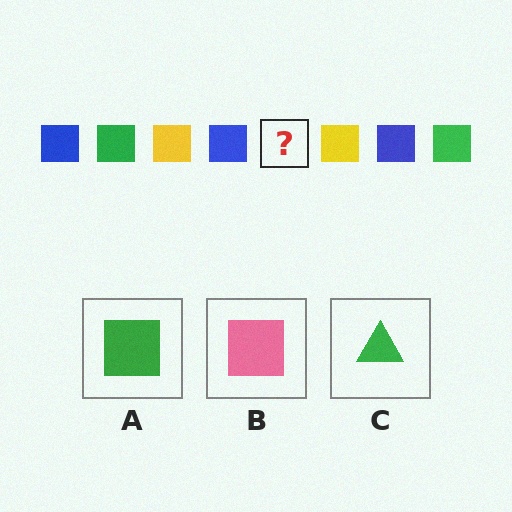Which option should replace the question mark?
Option A.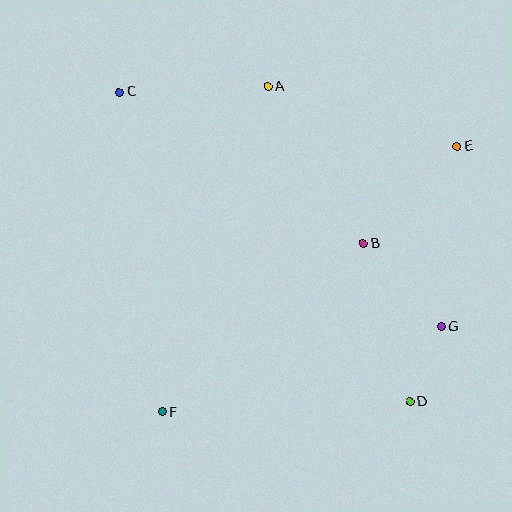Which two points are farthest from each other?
Points C and D are farthest from each other.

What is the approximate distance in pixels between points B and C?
The distance between B and C is approximately 287 pixels.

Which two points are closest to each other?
Points D and G are closest to each other.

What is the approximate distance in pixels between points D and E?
The distance between D and E is approximately 260 pixels.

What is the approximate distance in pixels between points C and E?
The distance between C and E is approximately 342 pixels.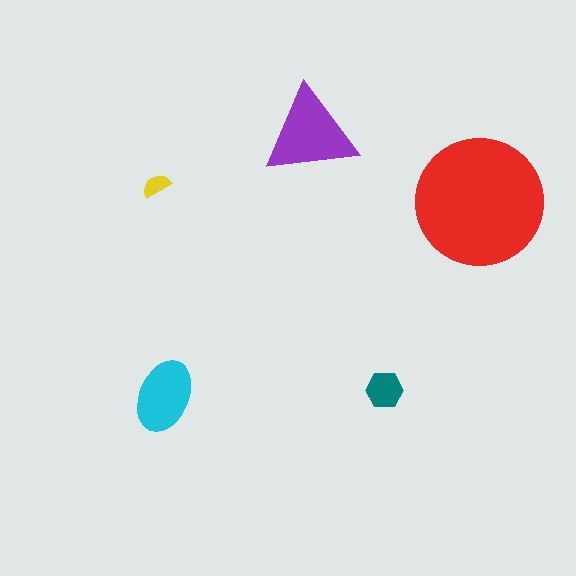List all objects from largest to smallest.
The red circle, the purple triangle, the cyan ellipse, the teal hexagon, the yellow semicircle.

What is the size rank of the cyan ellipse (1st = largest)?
3rd.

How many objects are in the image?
There are 5 objects in the image.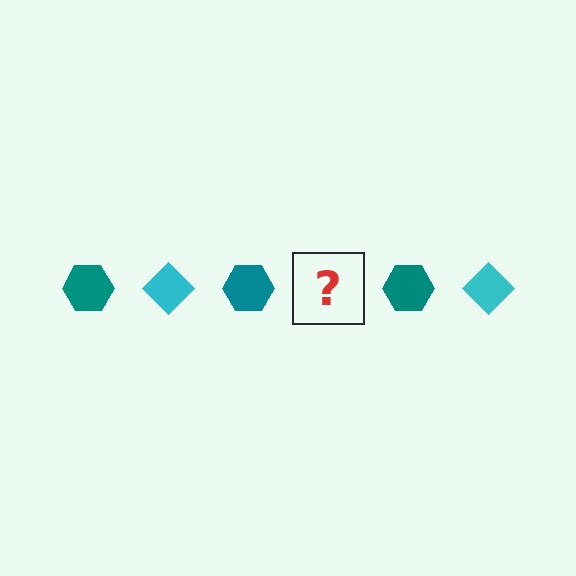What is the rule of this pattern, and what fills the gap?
The rule is that the pattern alternates between teal hexagon and cyan diamond. The gap should be filled with a cyan diamond.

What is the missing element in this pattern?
The missing element is a cyan diamond.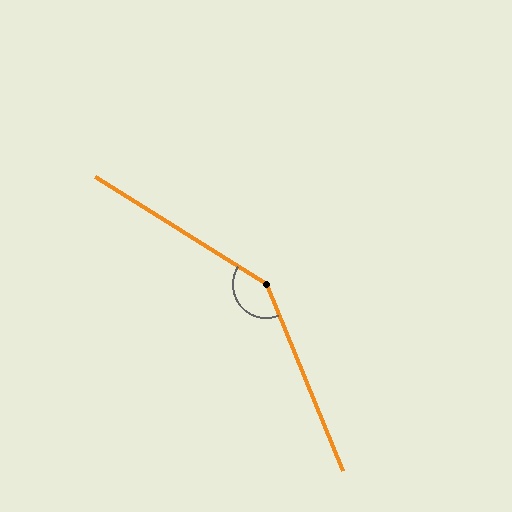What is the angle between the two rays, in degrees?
Approximately 144 degrees.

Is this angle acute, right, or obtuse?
It is obtuse.